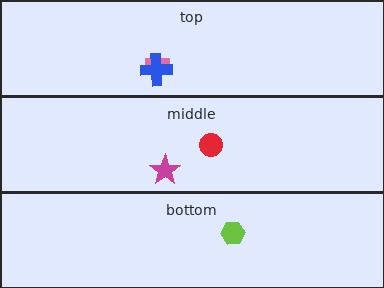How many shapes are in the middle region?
2.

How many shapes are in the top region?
2.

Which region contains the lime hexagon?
The bottom region.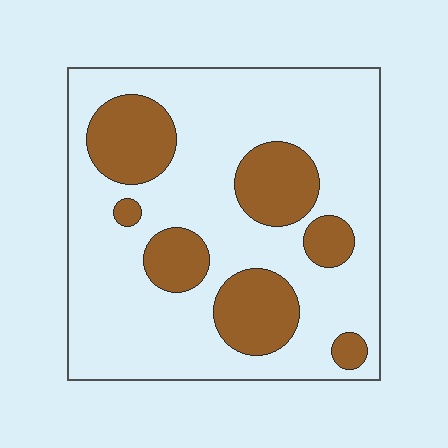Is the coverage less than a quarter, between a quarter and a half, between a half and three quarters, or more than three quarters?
Between a quarter and a half.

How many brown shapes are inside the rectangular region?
7.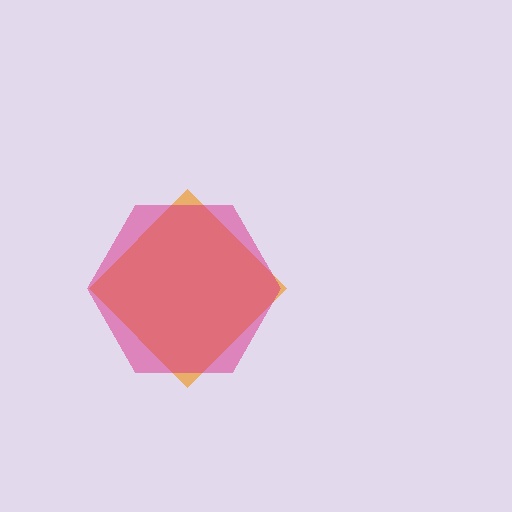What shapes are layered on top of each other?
The layered shapes are: an orange diamond, a magenta hexagon.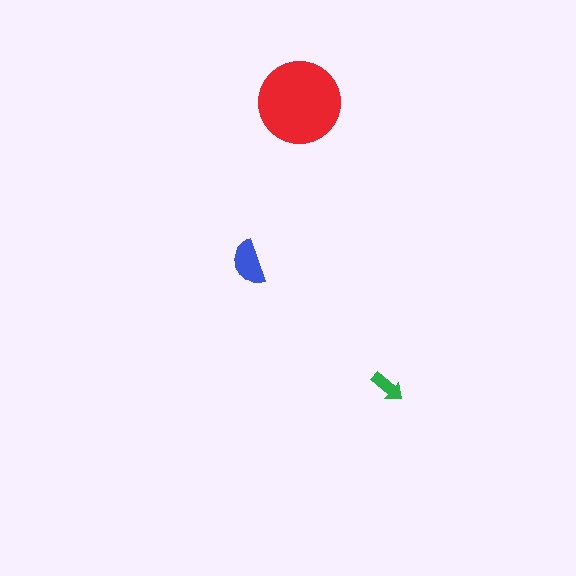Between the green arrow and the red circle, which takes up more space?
The red circle.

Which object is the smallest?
The green arrow.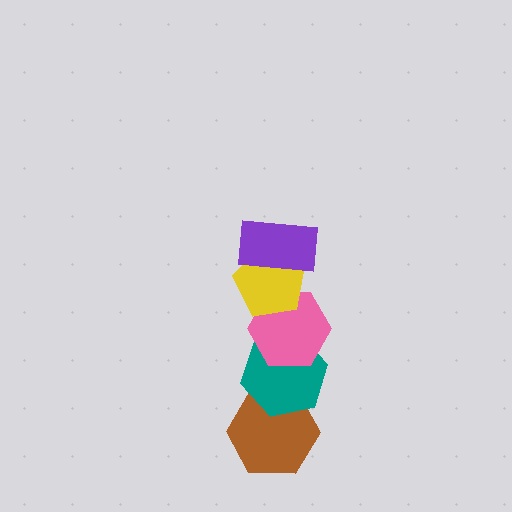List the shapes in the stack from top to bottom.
From top to bottom: the purple rectangle, the yellow pentagon, the pink hexagon, the teal hexagon, the brown hexagon.